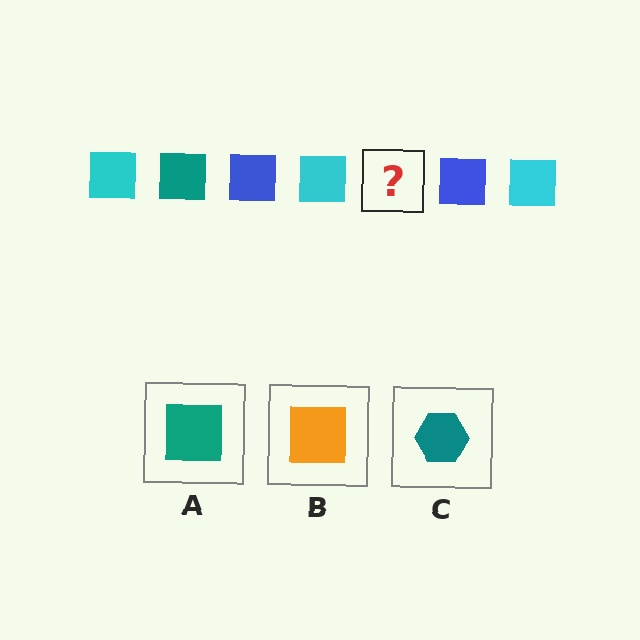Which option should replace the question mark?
Option A.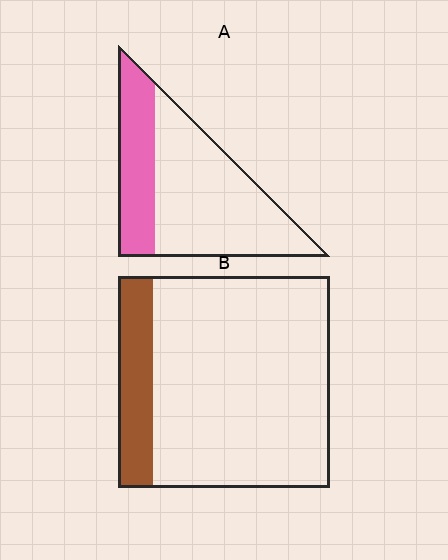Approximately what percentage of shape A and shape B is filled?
A is approximately 30% and B is approximately 15%.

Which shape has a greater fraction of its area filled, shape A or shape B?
Shape A.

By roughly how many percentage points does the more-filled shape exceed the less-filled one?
By roughly 15 percentage points (A over B).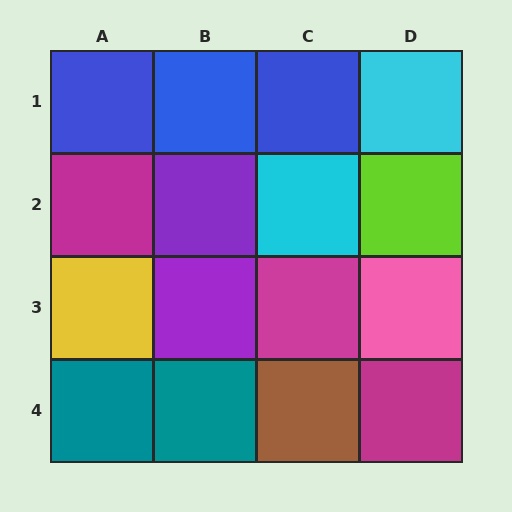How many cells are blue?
3 cells are blue.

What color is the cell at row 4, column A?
Teal.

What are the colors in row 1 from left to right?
Blue, blue, blue, cyan.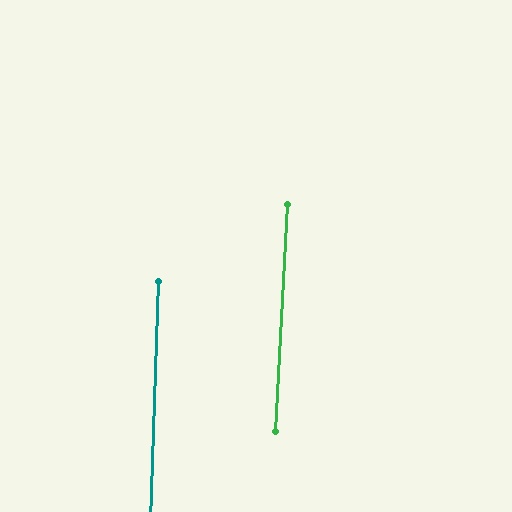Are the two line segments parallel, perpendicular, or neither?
Parallel — their directions differ by only 1.2°.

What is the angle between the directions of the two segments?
Approximately 1 degree.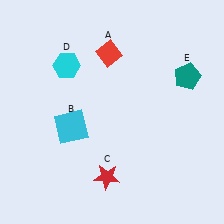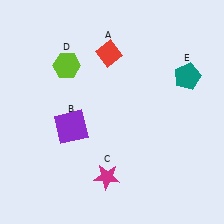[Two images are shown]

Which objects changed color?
B changed from cyan to purple. C changed from red to magenta. D changed from cyan to lime.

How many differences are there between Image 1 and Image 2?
There are 3 differences between the two images.